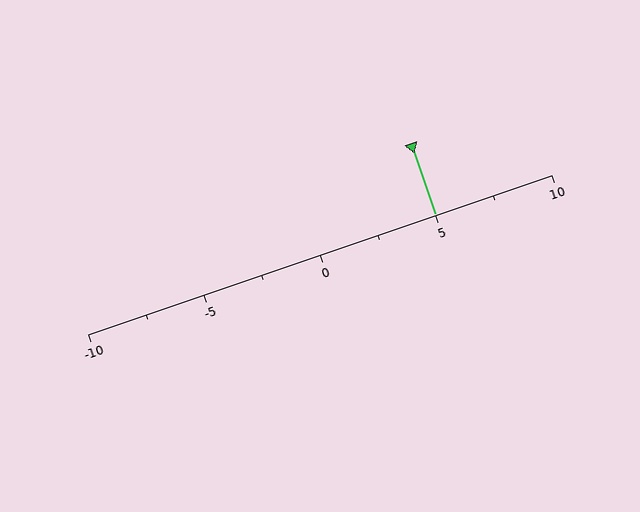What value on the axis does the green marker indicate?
The marker indicates approximately 5.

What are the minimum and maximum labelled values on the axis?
The axis runs from -10 to 10.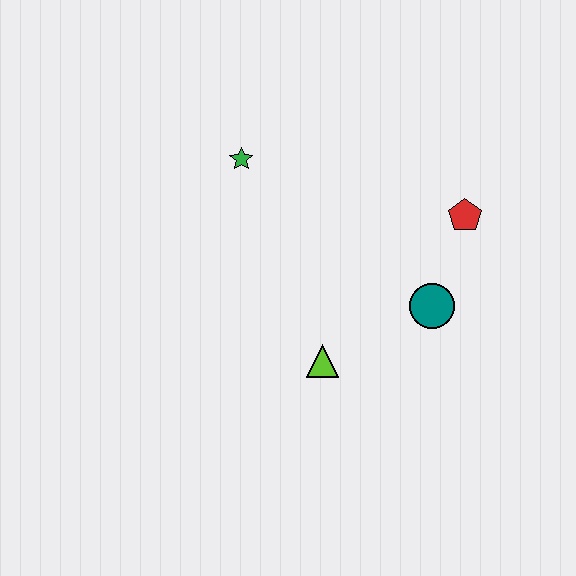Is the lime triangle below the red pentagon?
Yes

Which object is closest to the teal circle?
The red pentagon is closest to the teal circle.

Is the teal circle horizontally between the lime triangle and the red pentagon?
Yes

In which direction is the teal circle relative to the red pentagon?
The teal circle is below the red pentagon.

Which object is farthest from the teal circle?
The green star is farthest from the teal circle.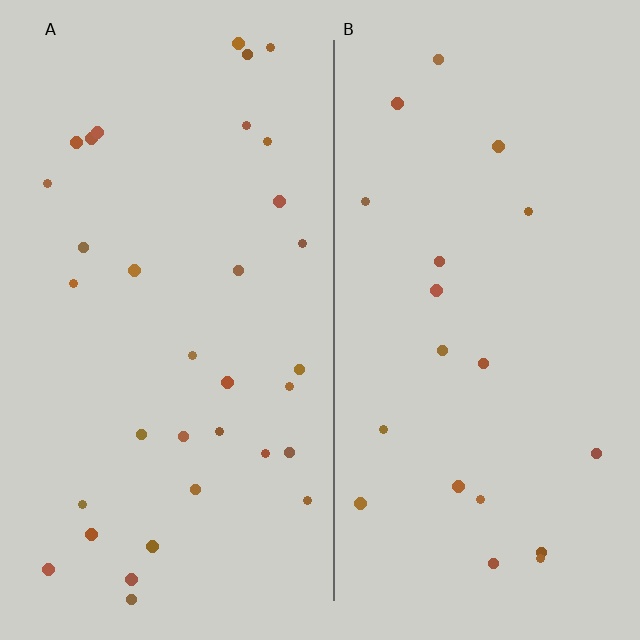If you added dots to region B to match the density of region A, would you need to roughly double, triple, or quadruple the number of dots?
Approximately double.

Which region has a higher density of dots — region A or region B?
A (the left).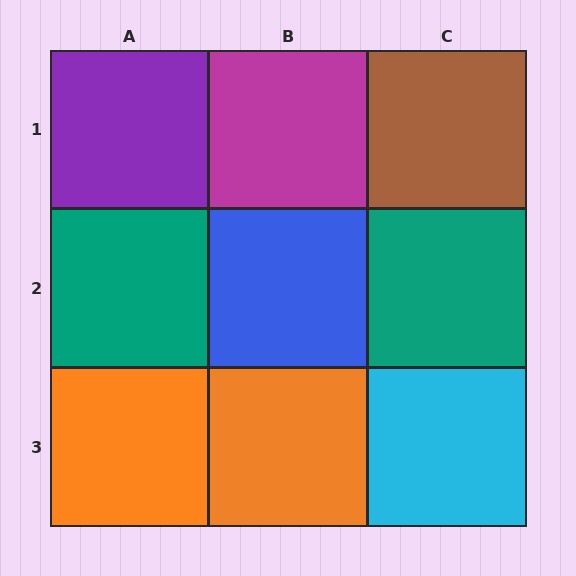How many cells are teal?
2 cells are teal.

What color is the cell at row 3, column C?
Cyan.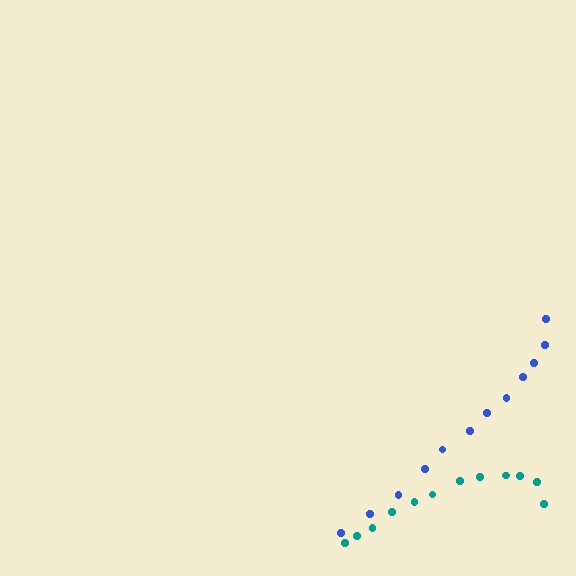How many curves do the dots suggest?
There are 2 distinct paths.